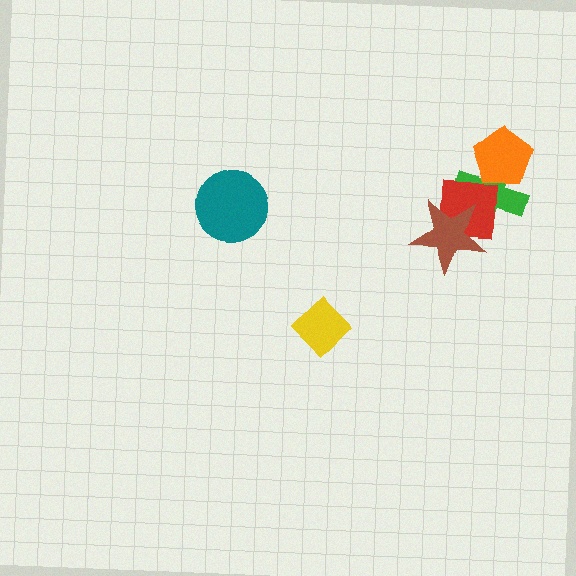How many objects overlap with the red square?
2 objects overlap with the red square.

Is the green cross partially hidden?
Yes, it is partially covered by another shape.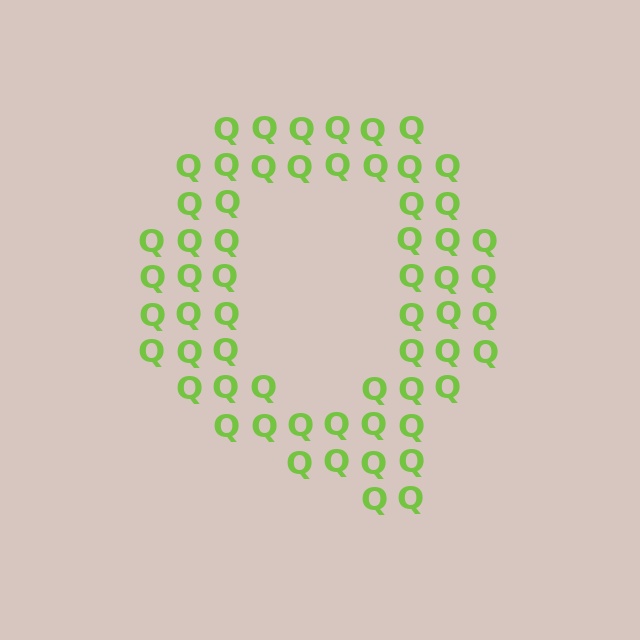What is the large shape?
The large shape is the letter Q.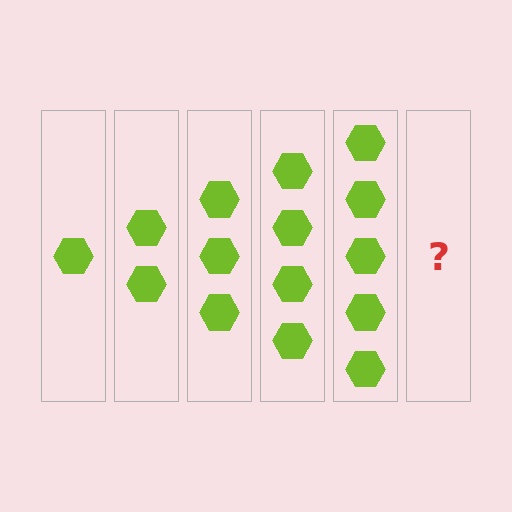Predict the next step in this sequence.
The next step is 6 hexagons.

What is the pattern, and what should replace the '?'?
The pattern is that each step adds one more hexagon. The '?' should be 6 hexagons.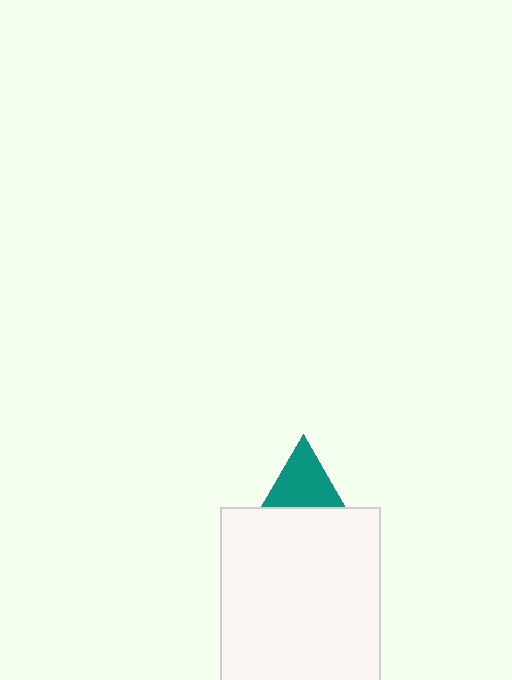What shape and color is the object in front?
The object in front is a white rectangle.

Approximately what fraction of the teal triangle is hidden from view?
Roughly 61% of the teal triangle is hidden behind the white rectangle.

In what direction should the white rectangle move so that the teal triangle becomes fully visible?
The white rectangle should move down. That is the shortest direction to clear the overlap and leave the teal triangle fully visible.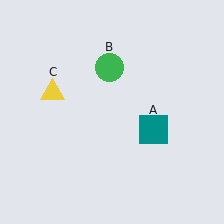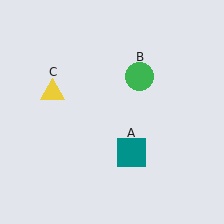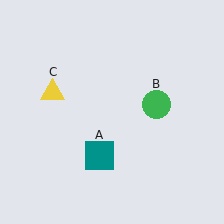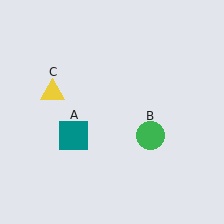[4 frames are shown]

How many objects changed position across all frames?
2 objects changed position: teal square (object A), green circle (object B).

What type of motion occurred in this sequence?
The teal square (object A), green circle (object B) rotated clockwise around the center of the scene.